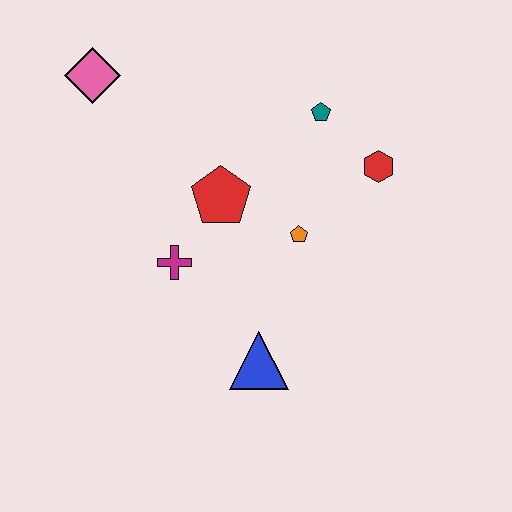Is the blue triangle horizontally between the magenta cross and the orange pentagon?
Yes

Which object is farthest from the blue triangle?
The pink diamond is farthest from the blue triangle.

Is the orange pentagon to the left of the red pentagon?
No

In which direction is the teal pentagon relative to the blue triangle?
The teal pentagon is above the blue triangle.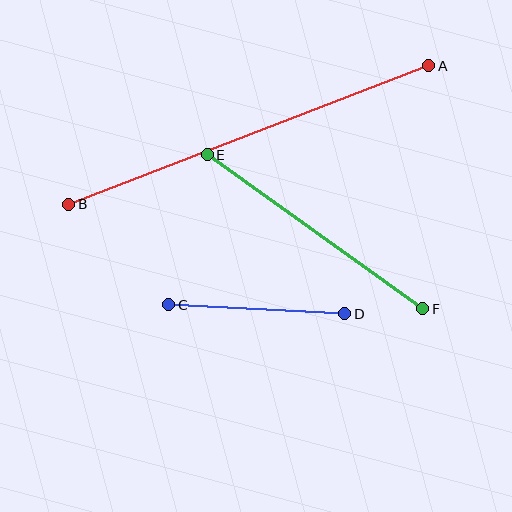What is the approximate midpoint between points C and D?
The midpoint is at approximately (257, 309) pixels.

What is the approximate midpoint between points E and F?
The midpoint is at approximately (315, 232) pixels.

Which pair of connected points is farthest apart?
Points A and B are farthest apart.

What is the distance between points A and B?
The distance is approximately 385 pixels.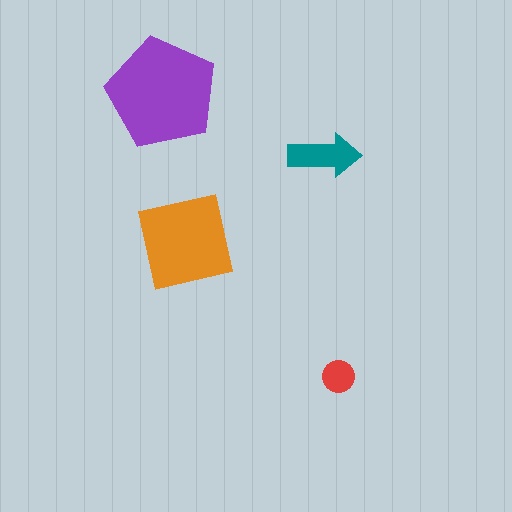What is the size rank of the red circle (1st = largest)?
4th.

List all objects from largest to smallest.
The purple pentagon, the orange square, the teal arrow, the red circle.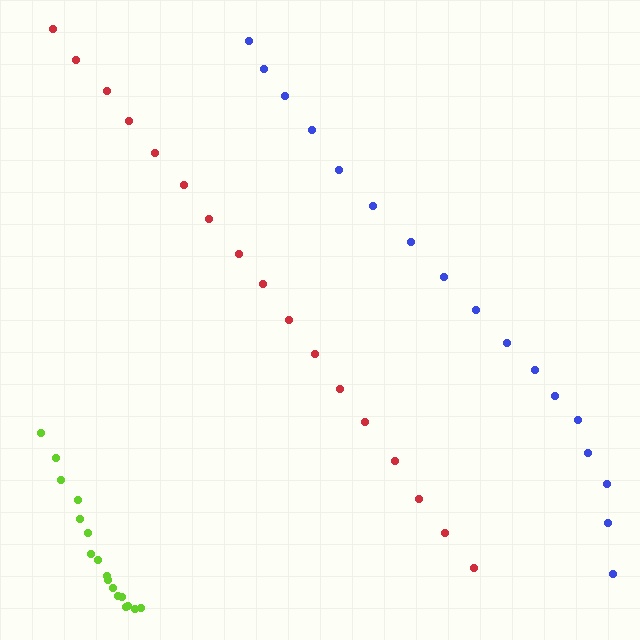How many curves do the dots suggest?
There are 3 distinct paths.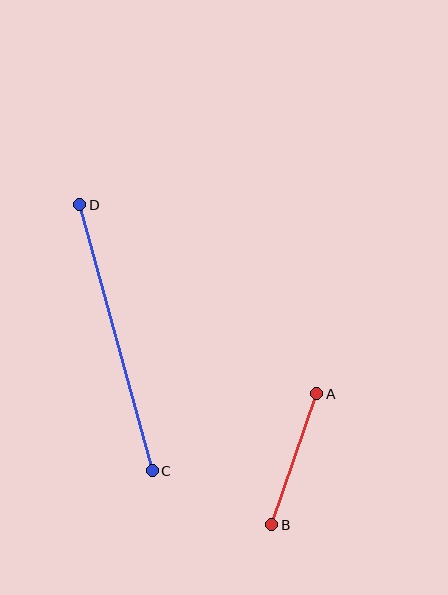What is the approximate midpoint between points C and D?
The midpoint is at approximately (116, 338) pixels.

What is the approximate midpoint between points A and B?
The midpoint is at approximately (294, 459) pixels.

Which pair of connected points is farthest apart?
Points C and D are farthest apart.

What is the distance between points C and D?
The distance is approximately 276 pixels.